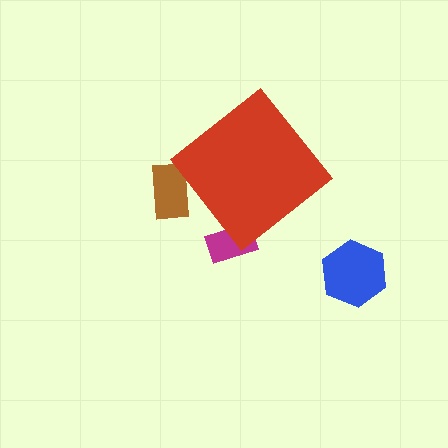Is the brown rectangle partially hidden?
Yes, the brown rectangle is partially hidden behind the red diamond.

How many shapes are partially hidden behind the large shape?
2 shapes are partially hidden.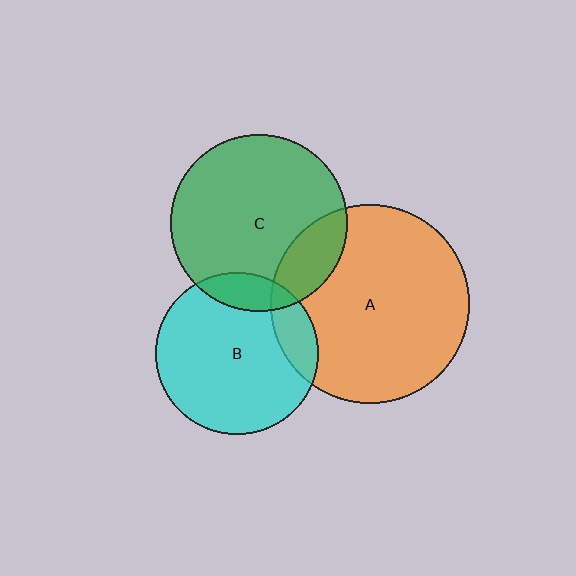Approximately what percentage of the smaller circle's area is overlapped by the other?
Approximately 15%.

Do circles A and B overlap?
Yes.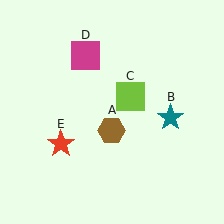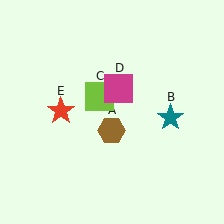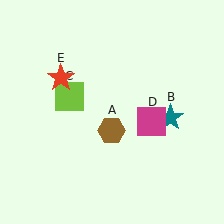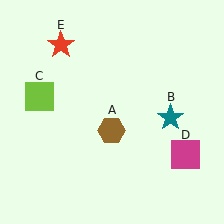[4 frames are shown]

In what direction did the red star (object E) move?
The red star (object E) moved up.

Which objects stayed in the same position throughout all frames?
Brown hexagon (object A) and teal star (object B) remained stationary.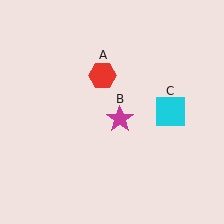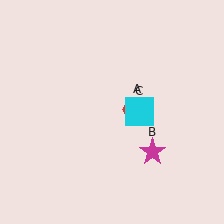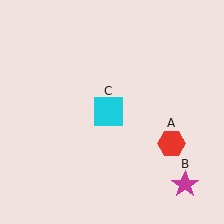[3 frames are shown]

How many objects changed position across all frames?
3 objects changed position: red hexagon (object A), magenta star (object B), cyan square (object C).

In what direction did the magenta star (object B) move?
The magenta star (object B) moved down and to the right.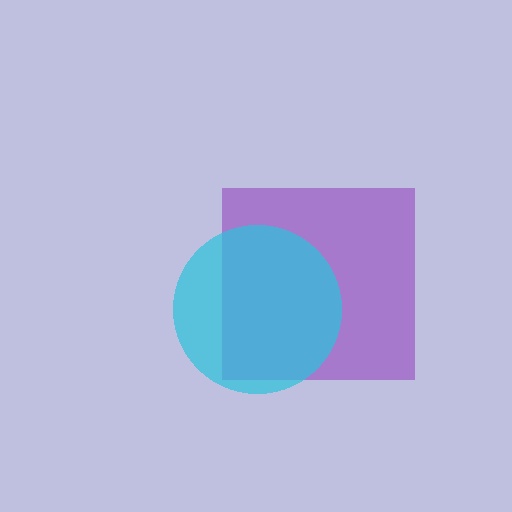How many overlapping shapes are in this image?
There are 2 overlapping shapes in the image.